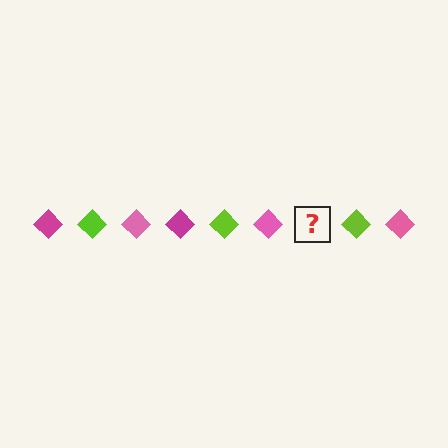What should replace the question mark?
The question mark should be replaced with a magenta diamond.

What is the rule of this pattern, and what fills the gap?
The rule is that the pattern cycles through magenta, lime, pink diamonds. The gap should be filled with a magenta diamond.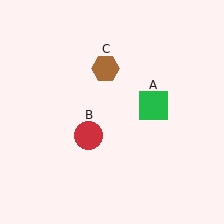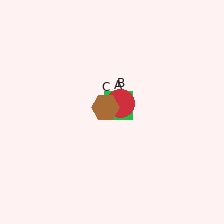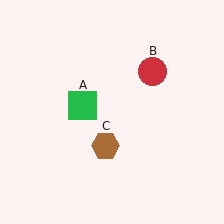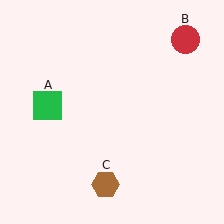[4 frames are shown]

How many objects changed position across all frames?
3 objects changed position: green square (object A), red circle (object B), brown hexagon (object C).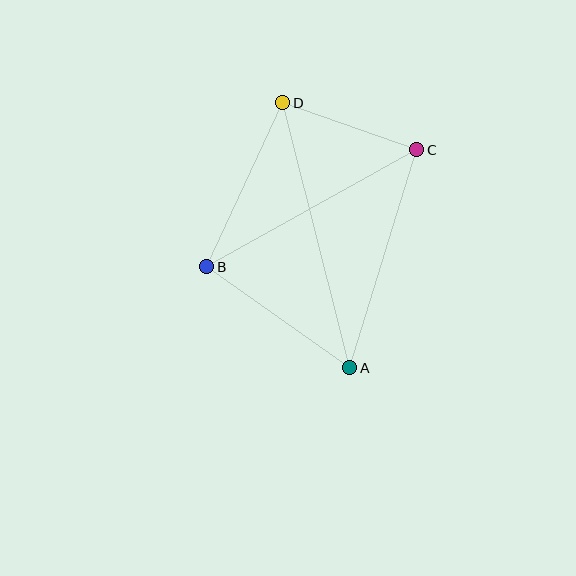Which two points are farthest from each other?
Points A and D are farthest from each other.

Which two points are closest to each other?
Points C and D are closest to each other.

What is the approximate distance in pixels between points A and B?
The distance between A and B is approximately 175 pixels.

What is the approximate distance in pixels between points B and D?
The distance between B and D is approximately 181 pixels.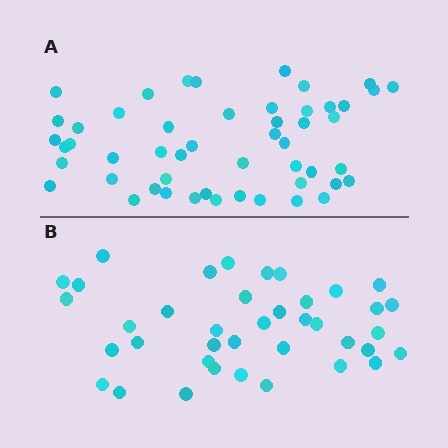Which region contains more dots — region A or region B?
Region A (the top region) has more dots.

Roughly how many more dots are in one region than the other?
Region A has roughly 12 or so more dots than region B.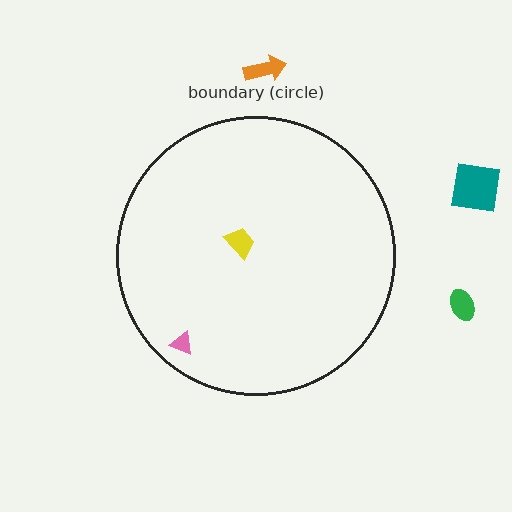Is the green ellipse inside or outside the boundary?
Outside.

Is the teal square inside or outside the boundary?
Outside.